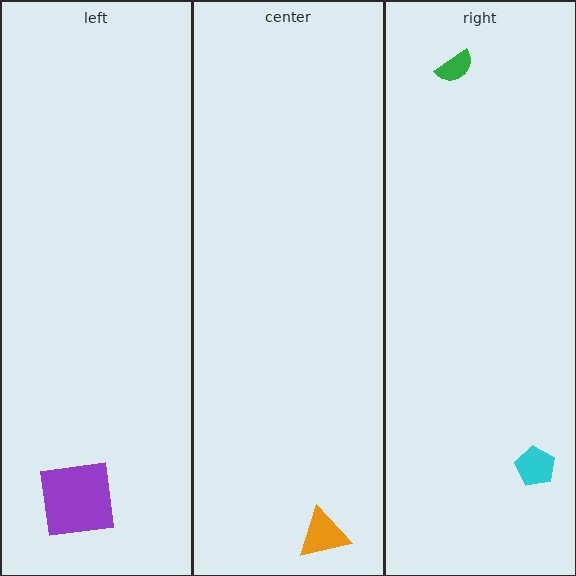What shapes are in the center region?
The orange triangle.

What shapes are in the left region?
The purple square.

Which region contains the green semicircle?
The right region.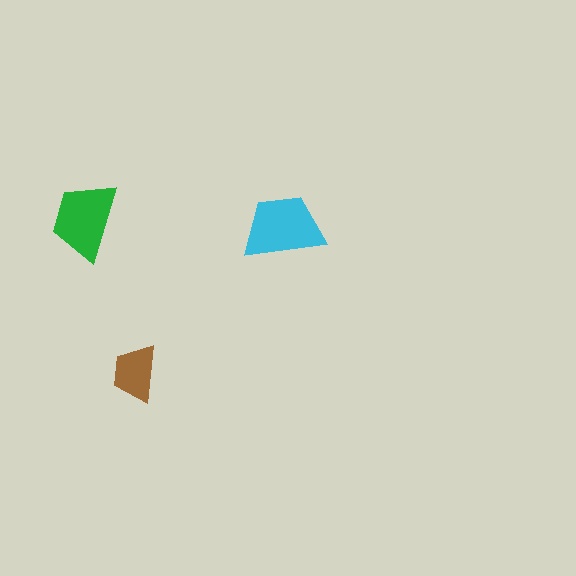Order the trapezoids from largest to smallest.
the cyan one, the green one, the brown one.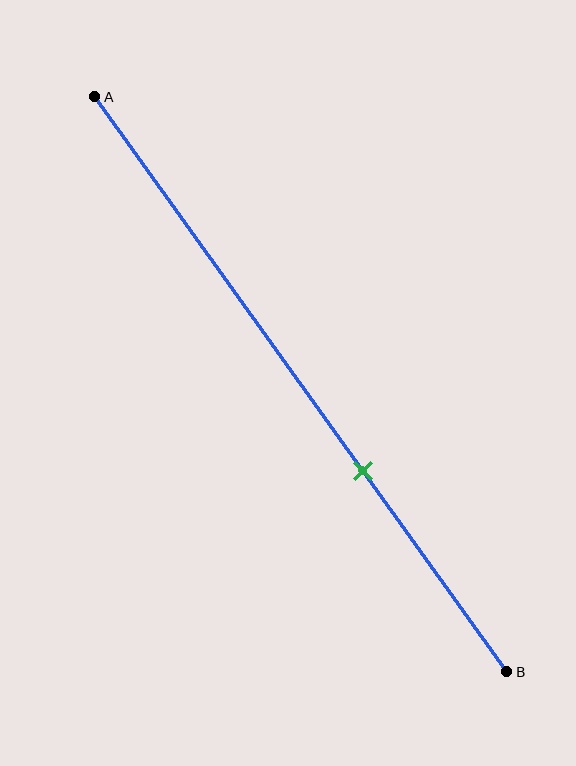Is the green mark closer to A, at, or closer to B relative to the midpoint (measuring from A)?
The green mark is closer to point B than the midpoint of segment AB.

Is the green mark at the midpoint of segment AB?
No, the mark is at about 65% from A, not at the 50% midpoint.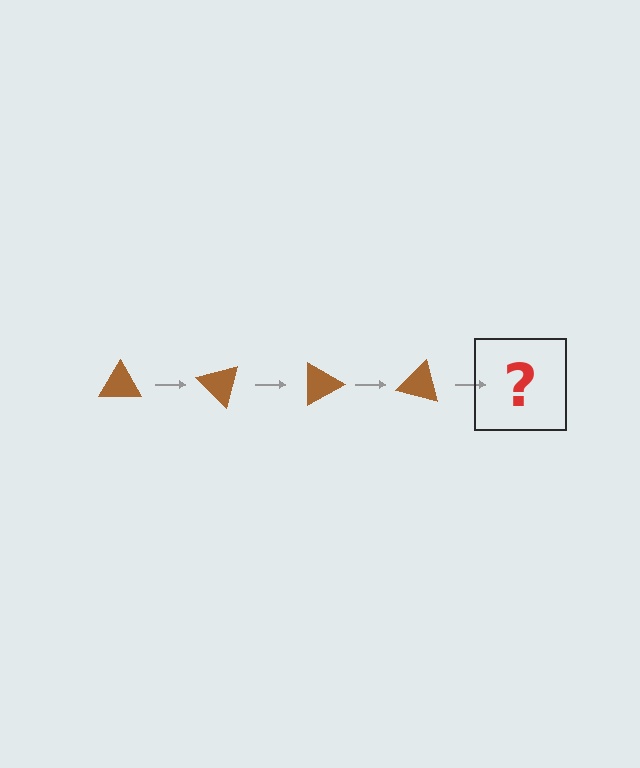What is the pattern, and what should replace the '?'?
The pattern is that the triangle rotates 45 degrees each step. The '?' should be a brown triangle rotated 180 degrees.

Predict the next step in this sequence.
The next step is a brown triangle rotated 180 degrees.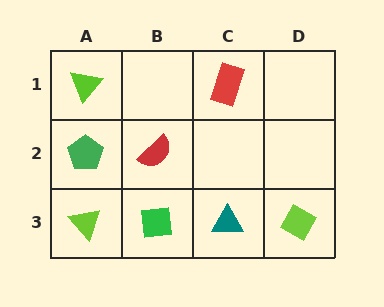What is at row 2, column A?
A green pentagon.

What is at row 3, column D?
A lime diamond.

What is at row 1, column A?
A lime triangle.